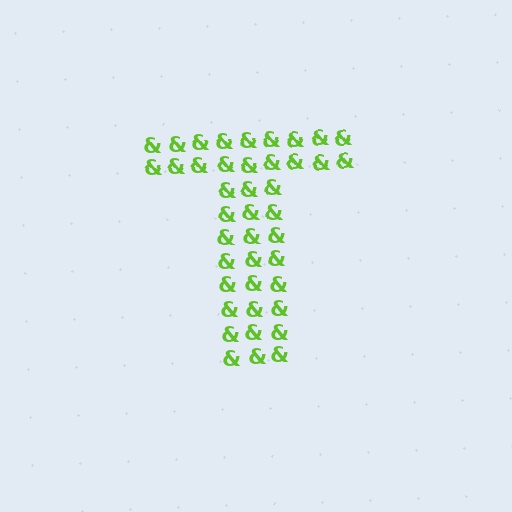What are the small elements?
The small elements are ampersands.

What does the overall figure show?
The overall figure shows the letter T.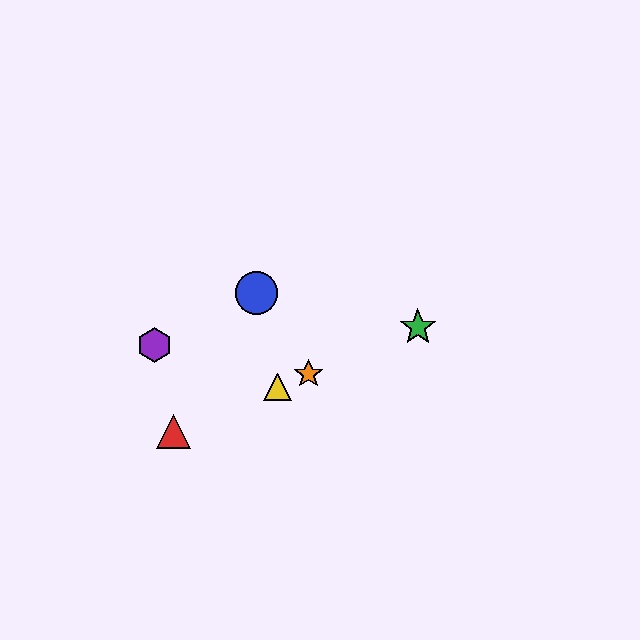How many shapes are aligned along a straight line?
4 shapes (the red triangle, the green star, the yellow triangle, the orange star) are aligned along a straight line.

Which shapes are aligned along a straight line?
The red triangle, the green star, the yellow triangle, the orange star are aligned along a straight line.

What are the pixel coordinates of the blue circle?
The blue circle is at (256, 293).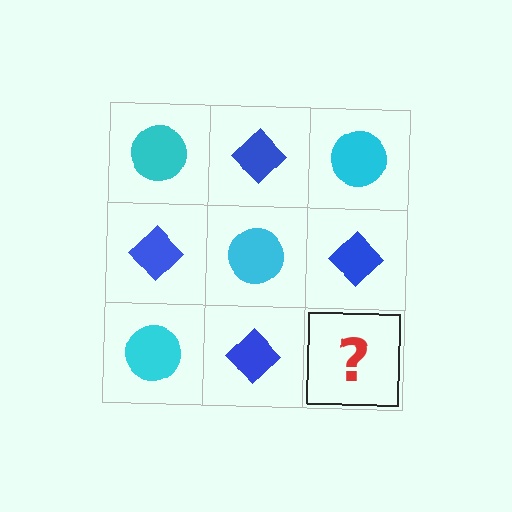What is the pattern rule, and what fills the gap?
The rule is that it alternates cyan circle and blue diamond in a checkerboard pattern. The gap should be filled with a cyan circle.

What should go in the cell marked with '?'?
The missing cell should contain a cyan circle.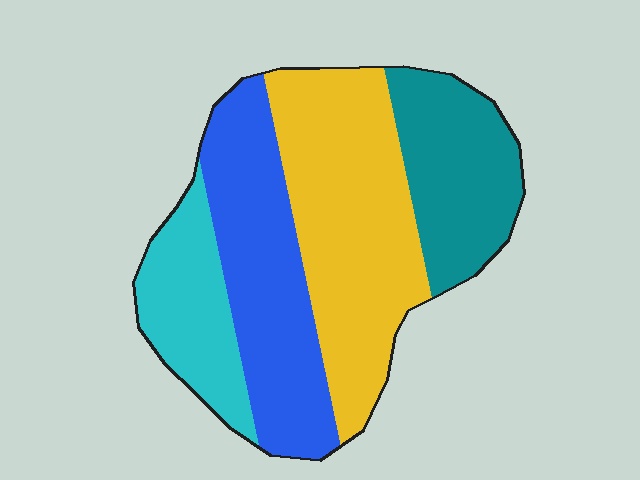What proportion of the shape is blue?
Blue covers around 30% of the shape.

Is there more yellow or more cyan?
Yellow.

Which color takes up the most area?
Yellow, at roughly 35%.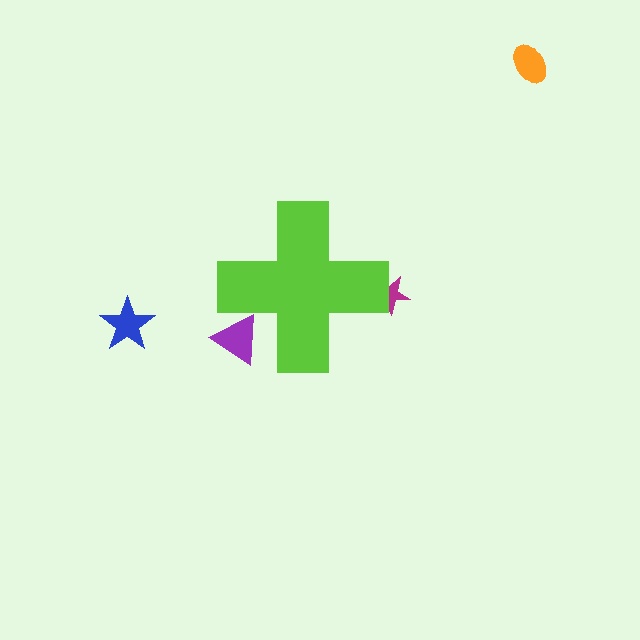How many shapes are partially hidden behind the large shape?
2 shapes are partially hidden.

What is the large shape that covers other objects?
A lime cross.